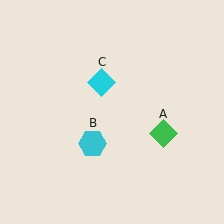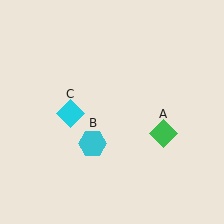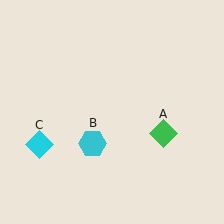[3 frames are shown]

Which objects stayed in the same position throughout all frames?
Green diamond (object A) and cyan hexagon (object B) remained stationary.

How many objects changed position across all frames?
1 object changed position: cyan diamond (object C).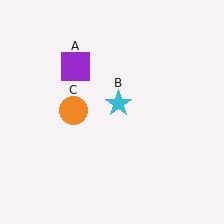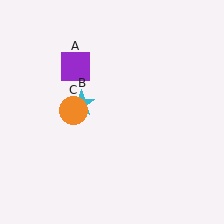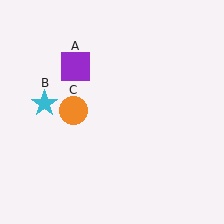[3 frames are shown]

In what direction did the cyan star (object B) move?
The cyan star (object B) moved left.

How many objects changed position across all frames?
1 object changed position: cyan star (object B).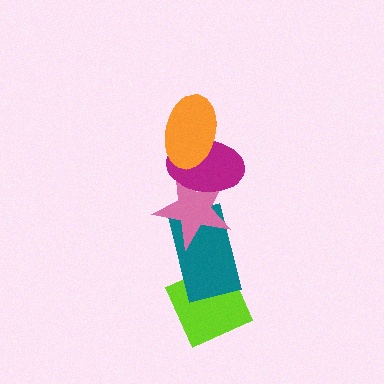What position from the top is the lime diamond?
The lime diamond is 5th from the top.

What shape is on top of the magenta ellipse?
The orange ellipse is on top of the magenta ellipse.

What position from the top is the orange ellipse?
The orange ellipse is 1st from the top.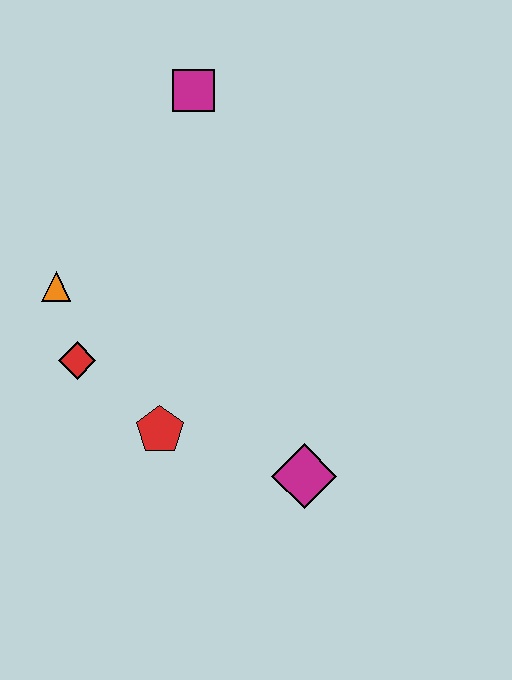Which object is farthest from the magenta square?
The magenta diamond is farthest from the magenta square.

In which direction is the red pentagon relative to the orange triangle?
The red pentagon is below the orange triangle.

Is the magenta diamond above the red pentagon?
No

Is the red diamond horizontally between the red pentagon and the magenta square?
No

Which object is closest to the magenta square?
The orange triangle is closest to the magenta square.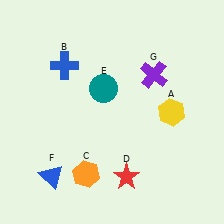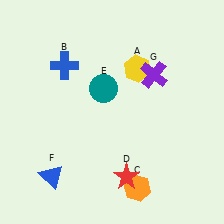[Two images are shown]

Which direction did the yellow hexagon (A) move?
The yellow hexagon (A) moved up.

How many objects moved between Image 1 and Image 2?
2 objects moved between the two images.